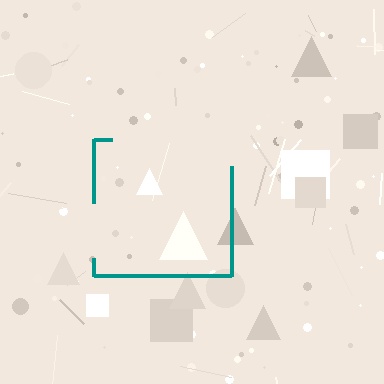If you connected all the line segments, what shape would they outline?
They would outline a square.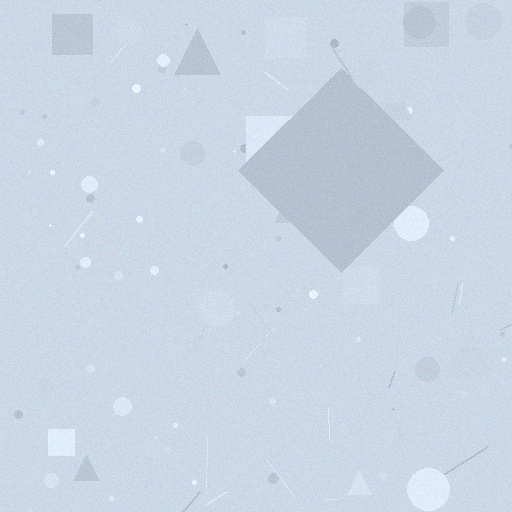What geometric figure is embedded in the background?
A diamond is embedded in the background.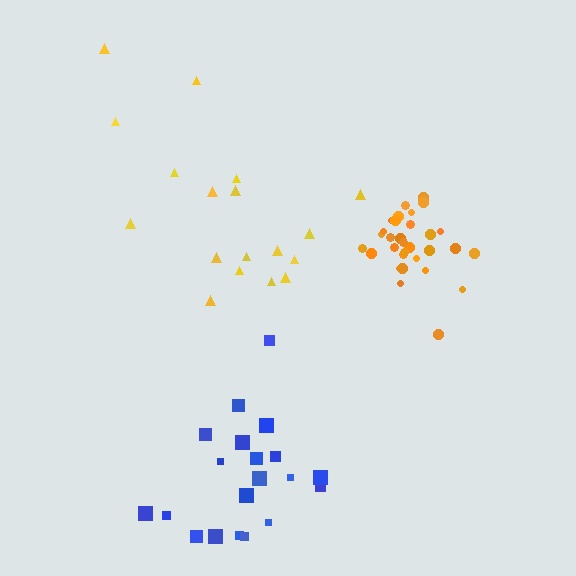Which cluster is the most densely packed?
Orange.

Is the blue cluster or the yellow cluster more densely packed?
Blue.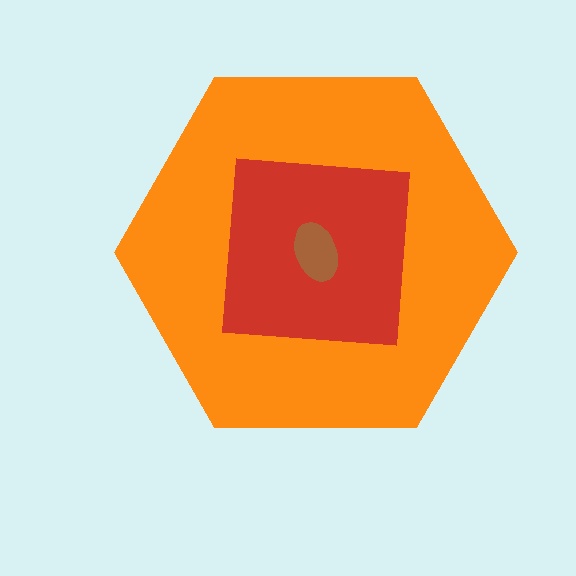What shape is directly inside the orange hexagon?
The red square.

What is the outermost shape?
The orange hexagon.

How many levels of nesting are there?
3.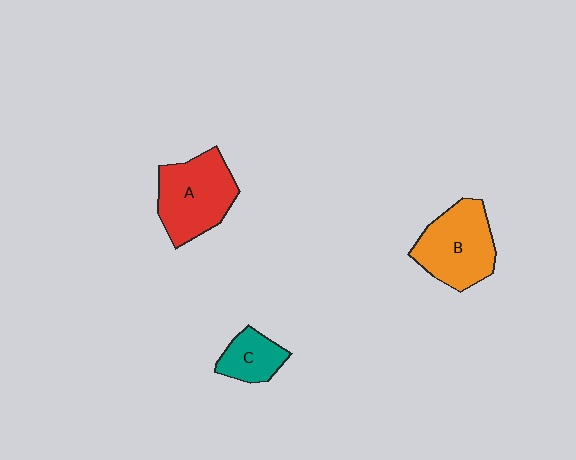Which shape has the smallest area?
Shape C (teal).